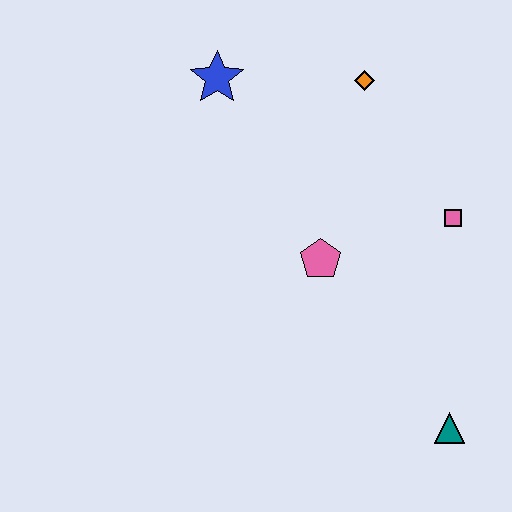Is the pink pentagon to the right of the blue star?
Yes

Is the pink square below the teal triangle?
No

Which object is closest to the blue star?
The orange diamond is closest to the blue star.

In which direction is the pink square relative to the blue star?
The pink square is to the right of the blue star.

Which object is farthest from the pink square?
The blue star is farthest from the pink square.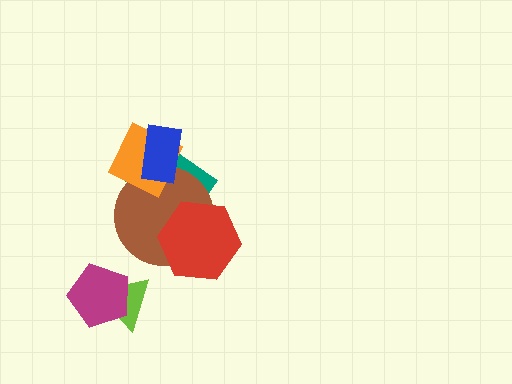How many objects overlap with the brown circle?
4 objects overlap with the brown circle.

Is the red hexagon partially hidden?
No, no other shape covers it.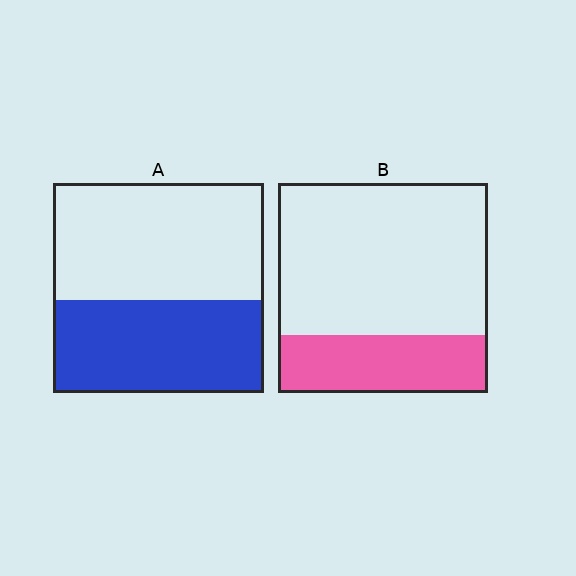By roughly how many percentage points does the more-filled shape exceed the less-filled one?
By roughly 15 percentage points (A over B).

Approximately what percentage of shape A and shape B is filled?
A is approximately 45% and B is approximately 30%.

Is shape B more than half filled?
No.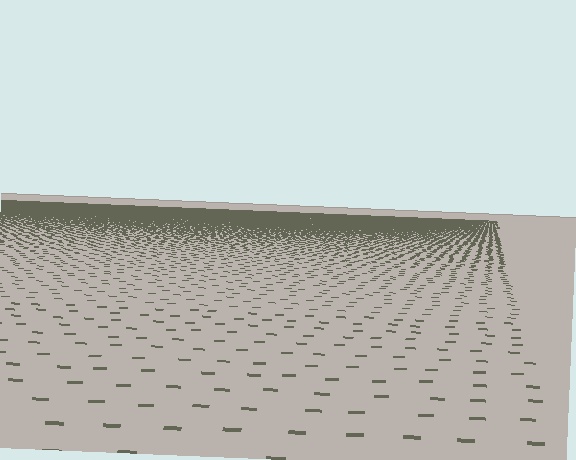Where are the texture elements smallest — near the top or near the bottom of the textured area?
Near the top.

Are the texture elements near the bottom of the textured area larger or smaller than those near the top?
Larger. Near the bottom, elements are closer to the viewer and appear at a bigger on-screen size.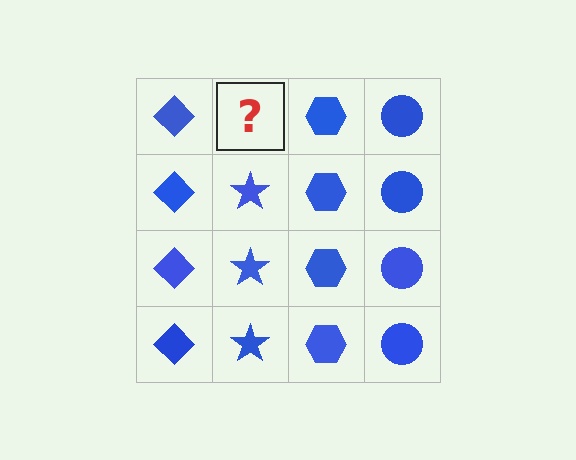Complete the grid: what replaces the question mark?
The question mark should be replaced with a blue star.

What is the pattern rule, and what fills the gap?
The rule is that each column has a consistent shape. The gap should be filled with a blue star.